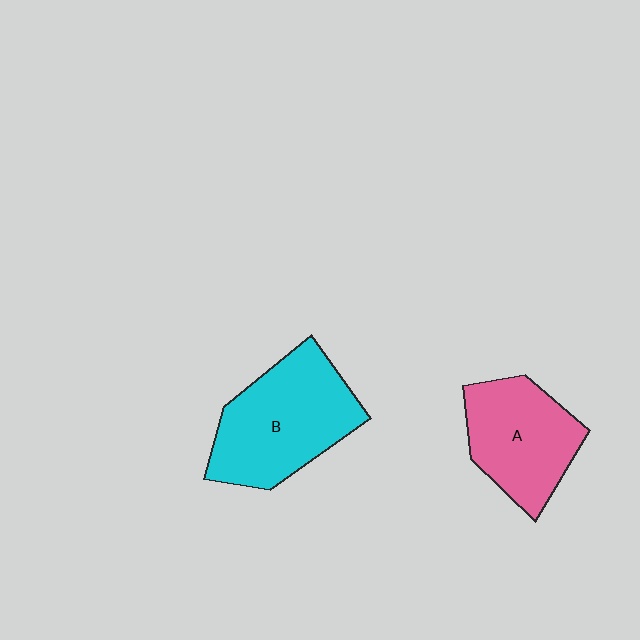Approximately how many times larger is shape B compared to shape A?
Approximately 1.3 times.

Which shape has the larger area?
Shape B (cyan).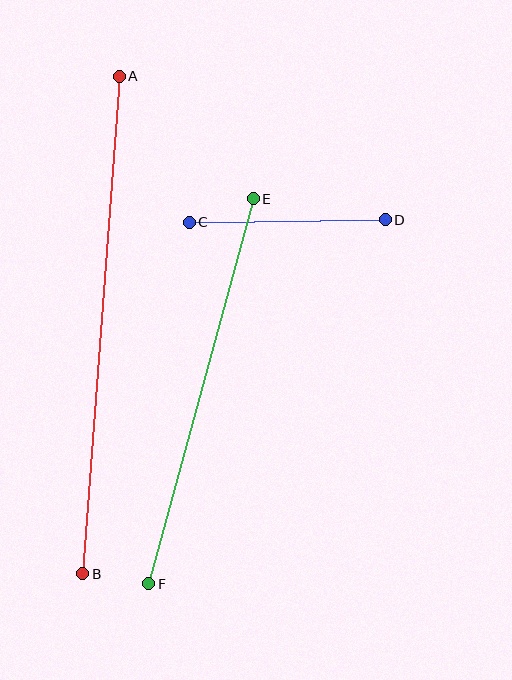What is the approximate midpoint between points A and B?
The midpoint is at approximately (101, 325) pixels.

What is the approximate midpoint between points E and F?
The midpoint is at approximately (201, 391) pixels.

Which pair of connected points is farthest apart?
Points A and B are farthest apart.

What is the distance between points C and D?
The distance is approximately 196 pixels.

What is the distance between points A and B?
The distance is approximately 499 pixels.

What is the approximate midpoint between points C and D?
The midpoint is at approximately (287, 221) pixels.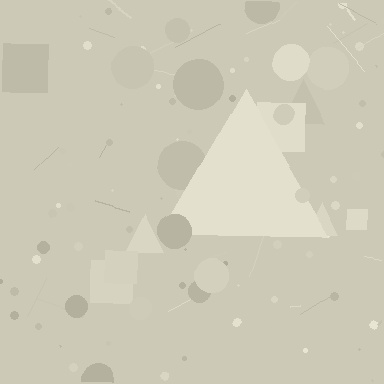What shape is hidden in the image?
A triangle is hidden in the image.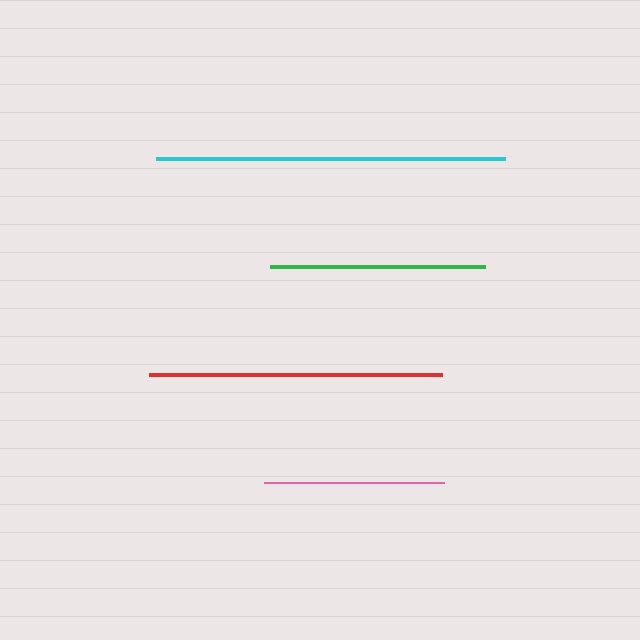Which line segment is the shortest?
The pink line is the shortest at approximately 181 pixels.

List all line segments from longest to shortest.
From longest to shortest: cyan, red, green, pink.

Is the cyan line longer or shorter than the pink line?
The cyan line is longer than the pink line.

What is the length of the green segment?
The green segment is approximately 215 pixels long.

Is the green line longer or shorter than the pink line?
The green line is longer than the pink line.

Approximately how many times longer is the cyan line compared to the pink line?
The cyan line is approximately 1.9 times the length of the pink line.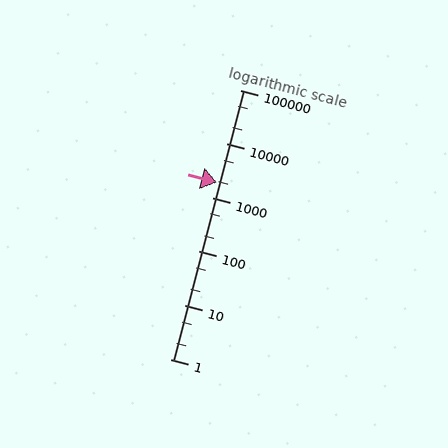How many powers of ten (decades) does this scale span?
The scale spans 5 decades, from 1 to 100000.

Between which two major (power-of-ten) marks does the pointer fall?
The pointer is between 1000 and 10000.